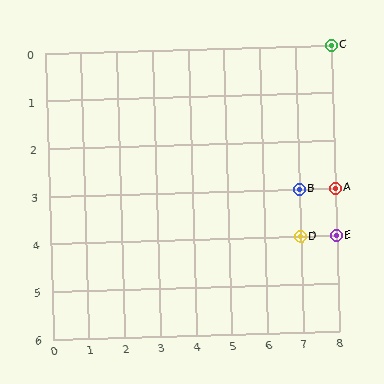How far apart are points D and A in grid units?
Points D and A are 1 column and 1 row apart (about 1.4 grid units diagonally).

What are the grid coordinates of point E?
Point E is at grid coordinates (8, 4).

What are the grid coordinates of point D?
Point D is at grid coordinates (7, 4).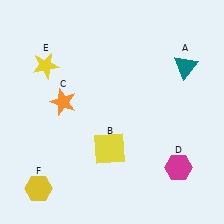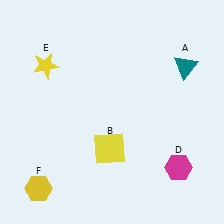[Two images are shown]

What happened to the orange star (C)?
The orange star (C) was removed in Image 2. It was in the top-left area of Image 1.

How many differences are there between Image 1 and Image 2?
There is 1 difference between the two images.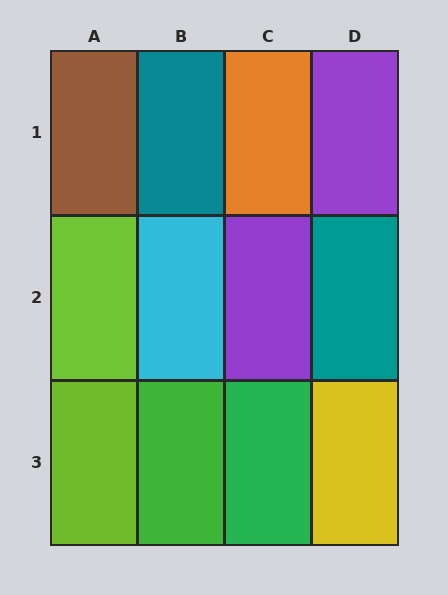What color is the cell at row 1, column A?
Brown.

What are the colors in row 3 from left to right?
Lime, green, green, yellow.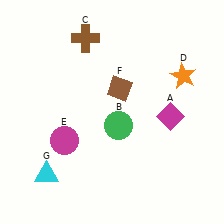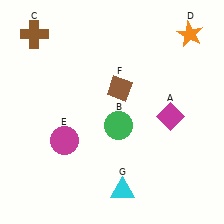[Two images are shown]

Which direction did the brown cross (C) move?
The brown cross (C) moved left.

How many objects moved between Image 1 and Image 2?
3 objects moved between the two images.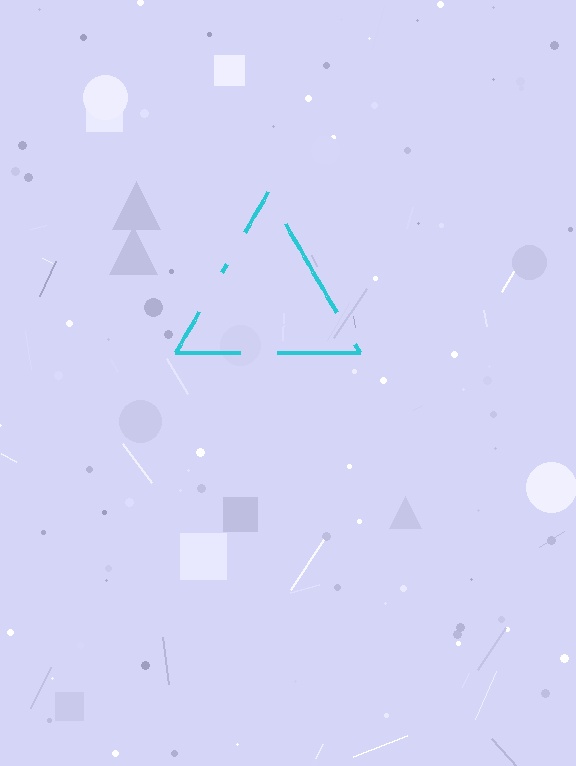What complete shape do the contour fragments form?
The contour fragments form a triangle.